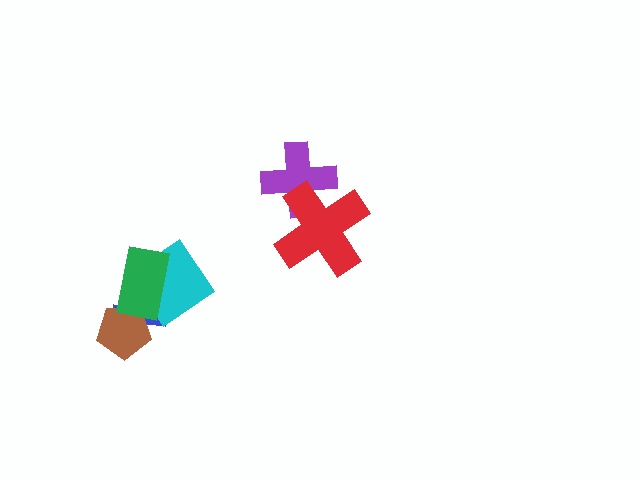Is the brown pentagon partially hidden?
Yes, it is partially covered by another shape.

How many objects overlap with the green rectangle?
3 objects overlap with the green rectangle.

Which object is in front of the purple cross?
The red cross is in front of the purple cross.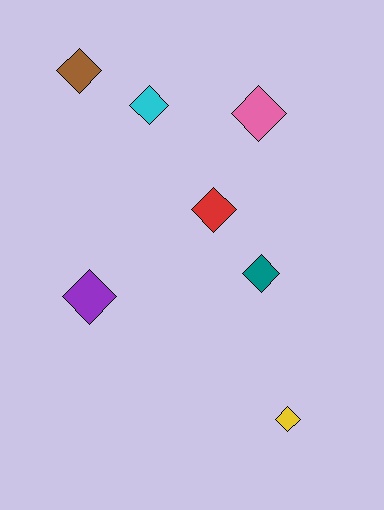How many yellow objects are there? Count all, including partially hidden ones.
There is 1 yellow object.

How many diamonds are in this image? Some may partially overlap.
There are 7 diamonds.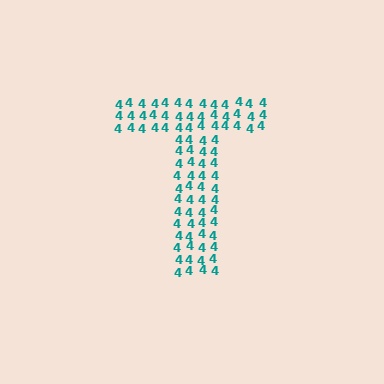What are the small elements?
The small elements are digit 4's.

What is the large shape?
The large shape is the letter T.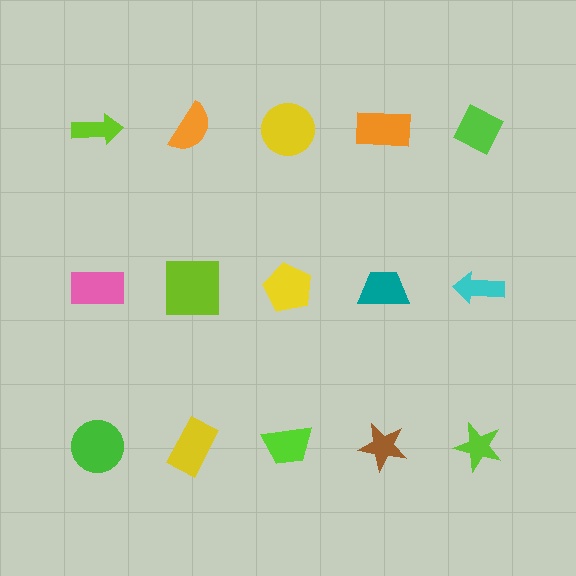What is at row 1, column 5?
A lime diamond.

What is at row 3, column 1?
A green circle.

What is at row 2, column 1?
A pink rectangle.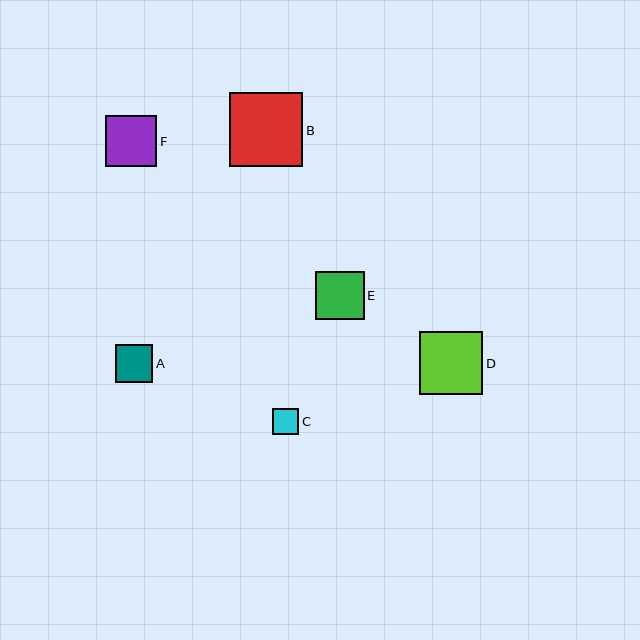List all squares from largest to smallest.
From largest to smallest: B, D, F, E, A, C.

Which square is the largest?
Square B is the largest with a size of approximately 74 pixels.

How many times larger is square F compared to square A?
Square F is approximately 1.4 times the size of square A.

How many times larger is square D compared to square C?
Square D is approximately 2.5 times the size of square C.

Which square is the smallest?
Square C is the smallest with a size of approximately 26 pixels.